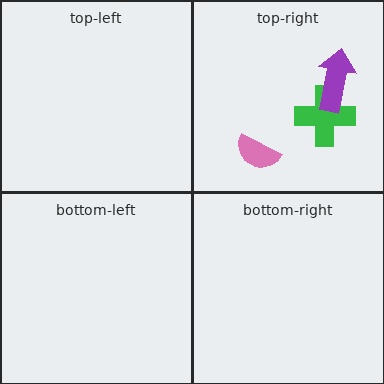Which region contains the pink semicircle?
The top-right region.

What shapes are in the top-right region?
The green cross, the purple arrow, the pink semicircle.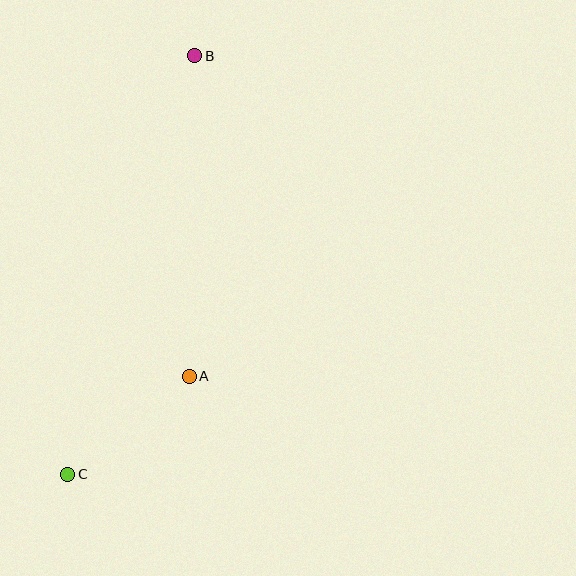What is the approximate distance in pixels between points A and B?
The distance between A and B is approximately 320 pixels.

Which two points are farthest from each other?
Points B and C are farthest from each other.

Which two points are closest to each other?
Points A and C are closest to each other.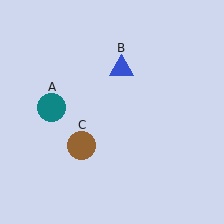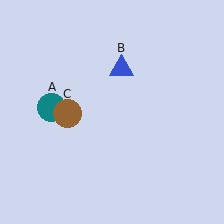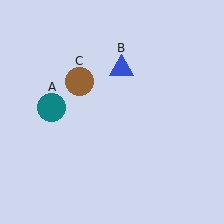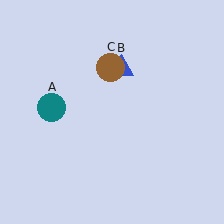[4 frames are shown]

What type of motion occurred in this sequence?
The brown circle (object C) rotated clockwise around the center of the scene.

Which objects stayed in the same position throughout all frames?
Teal circle (object A) and blue triangle (object B) remained stationary.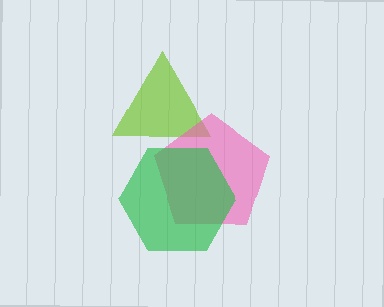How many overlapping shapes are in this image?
There are 3 overlapping shapes in the image.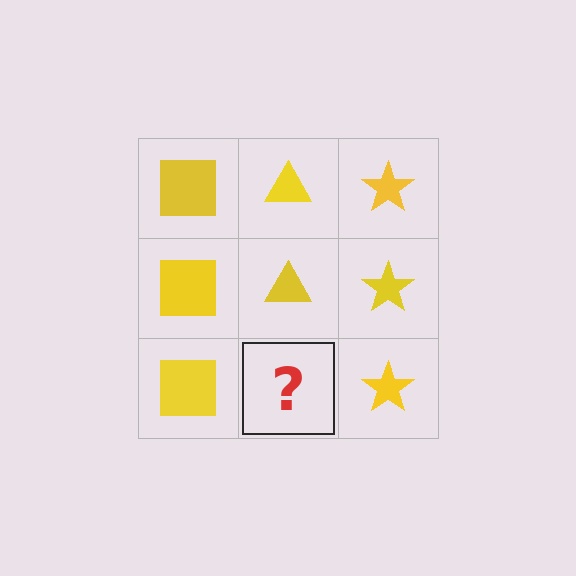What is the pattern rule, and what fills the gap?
The rule is that each column has a consistent shape. The gap should be filled with a yellow triangle.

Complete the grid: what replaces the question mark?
The question mark should be replaced with a yellow triangle.